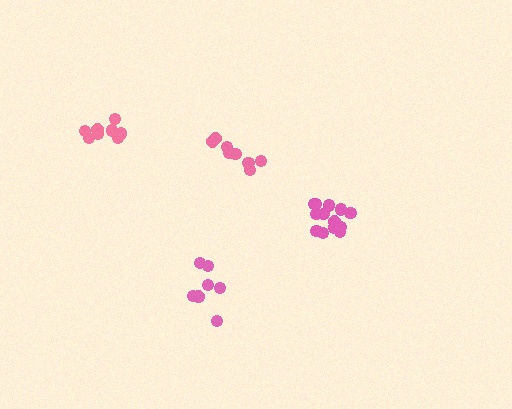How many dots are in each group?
Group 1: 8 dots, Group 2: 8 dots, Group 3: 8 dots, Group 4: 13 dots (37 total).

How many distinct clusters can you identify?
There are 4 distinct clusters.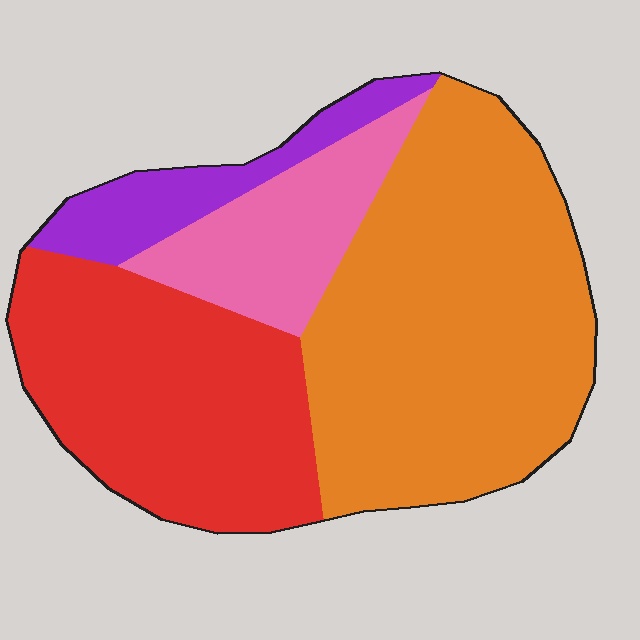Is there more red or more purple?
Red.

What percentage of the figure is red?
Red covers about 30% of the figure.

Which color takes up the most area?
Orange, at roughly 45%.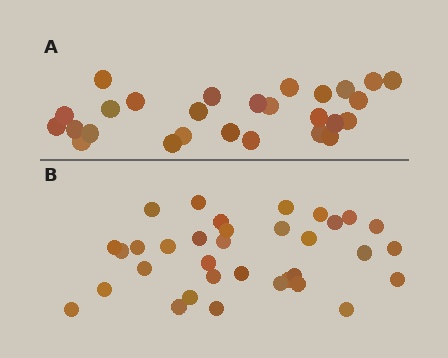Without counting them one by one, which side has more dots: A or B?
Region B (the bottom region) has more dots.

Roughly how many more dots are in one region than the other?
Region B has roughly 8 or so more dots than region A.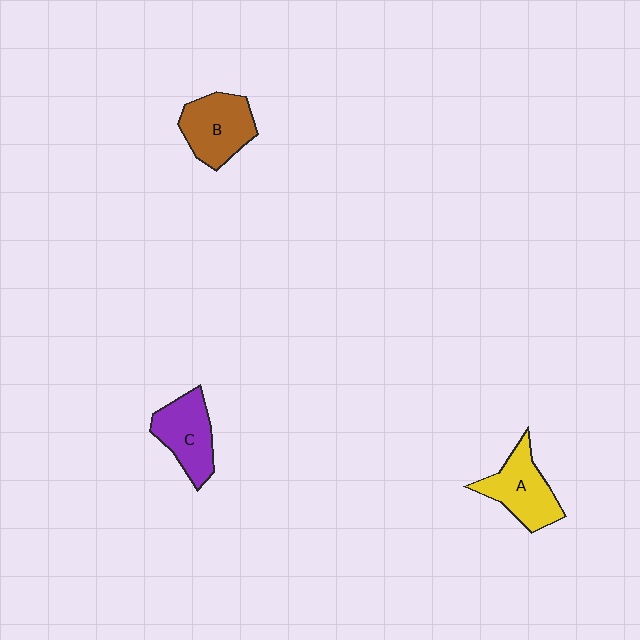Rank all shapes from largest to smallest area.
From largest to smallest: B (brown), A (yellow), C (purple).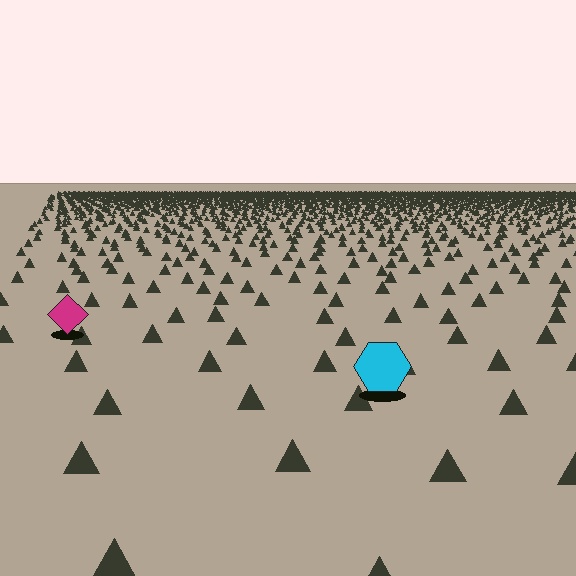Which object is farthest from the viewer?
The magenta diamond is farthest from the viewer. It appears smaller and the ground texture around it is denser.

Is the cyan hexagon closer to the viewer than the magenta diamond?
Yes. The cyan hexagon is closer — you can tell from the texture gradient: the ground texture is coarser near it.